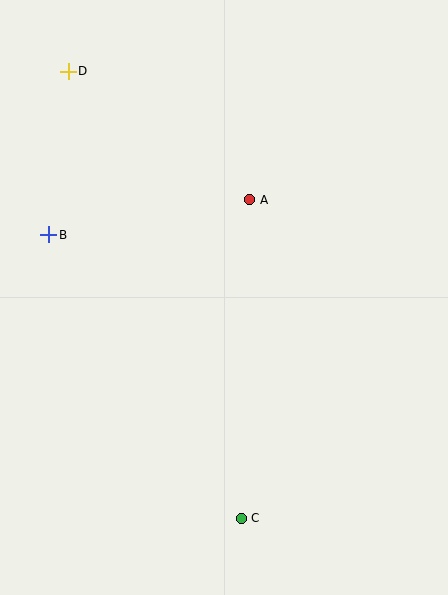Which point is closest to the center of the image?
Point A at (250, 200) is closest to the center.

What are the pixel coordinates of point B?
Point B is at (49, 235).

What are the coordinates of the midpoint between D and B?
The midpoint between D and B is at (58, 153).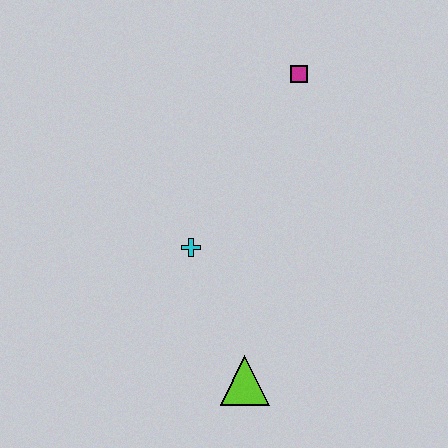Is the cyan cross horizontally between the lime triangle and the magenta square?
No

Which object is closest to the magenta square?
The cyan cross is closest to the magenta square.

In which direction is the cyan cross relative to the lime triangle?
The cyan cross is above the lime triangle.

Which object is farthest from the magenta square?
The lime triangle is farthest from the magenta square.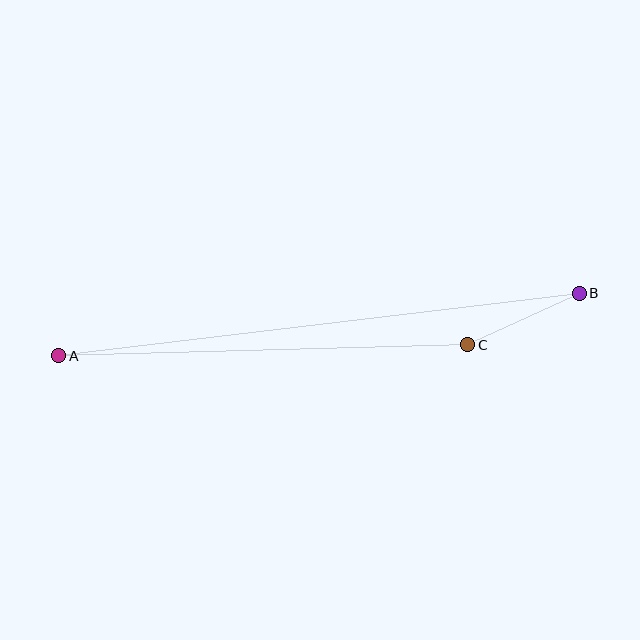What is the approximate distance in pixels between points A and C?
The distance between A and C is approximately 409 pixels.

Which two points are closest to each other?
Points B and C are closest to each other.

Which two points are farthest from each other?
Points A and B are farthest from each other.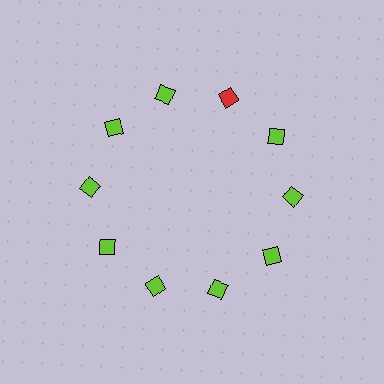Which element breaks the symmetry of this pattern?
The red diamond at roughly the 1 o'clock position breaks the symmetry. All other shapes are lime diamonds.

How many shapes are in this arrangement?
There are 10 shapes arranged in a ring pattern.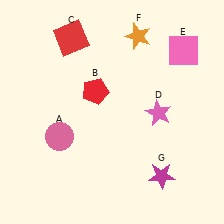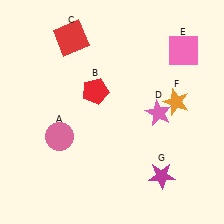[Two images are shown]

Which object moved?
The orange star (F) moved down.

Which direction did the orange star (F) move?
The orange star (F) moved down.